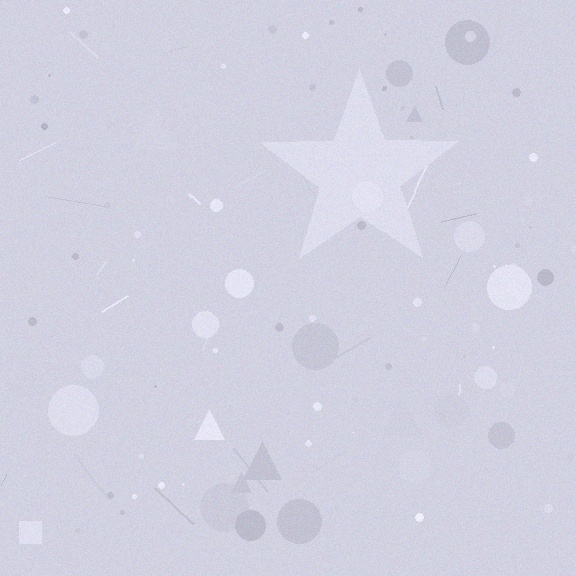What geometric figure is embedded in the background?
A star is embedded in the background.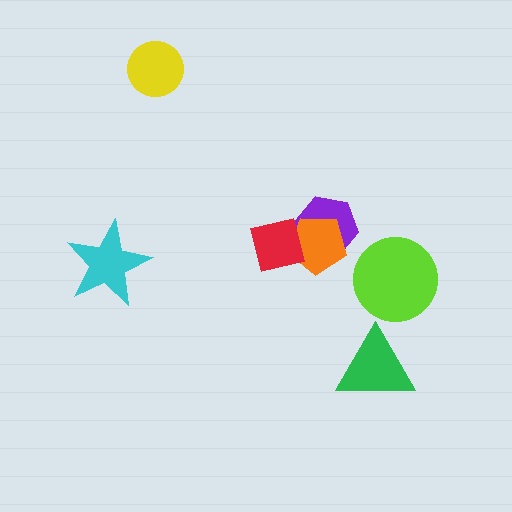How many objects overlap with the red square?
2 objects overlap with the red square.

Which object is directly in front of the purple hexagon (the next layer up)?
The orange pentagon is directly in front of the purple hexagon.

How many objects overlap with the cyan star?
0 objects overlap with the cyan star.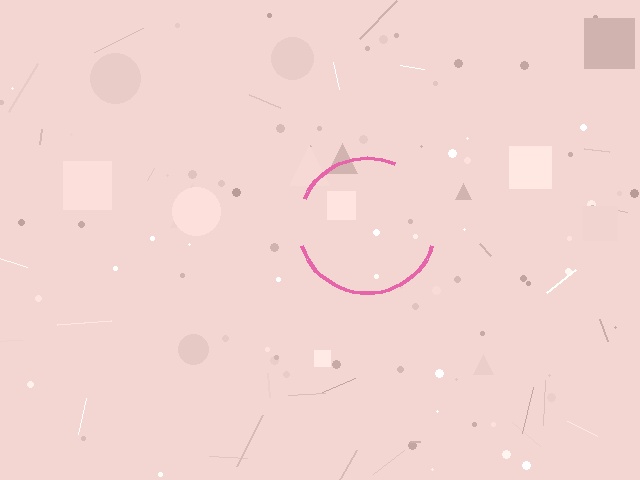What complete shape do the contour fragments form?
The contour fragments form a circle.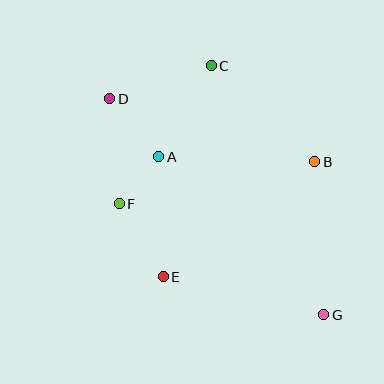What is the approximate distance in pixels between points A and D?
The distance between A and D is approximately 76 pixels.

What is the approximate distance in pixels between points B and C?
The distance between B and C is approximately 141 pixels.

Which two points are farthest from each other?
Points D and G are farthest from each other.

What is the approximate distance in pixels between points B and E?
The distance between B and E is approximately 190 pixels.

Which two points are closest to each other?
Points A and F are closest to each other.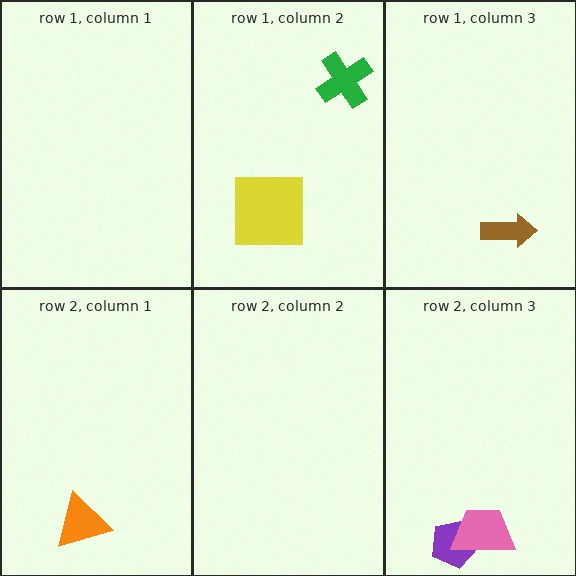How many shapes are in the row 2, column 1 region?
1.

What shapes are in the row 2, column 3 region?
The purple pentagon, the pink trapezoid.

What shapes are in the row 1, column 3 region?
The brown arrow.